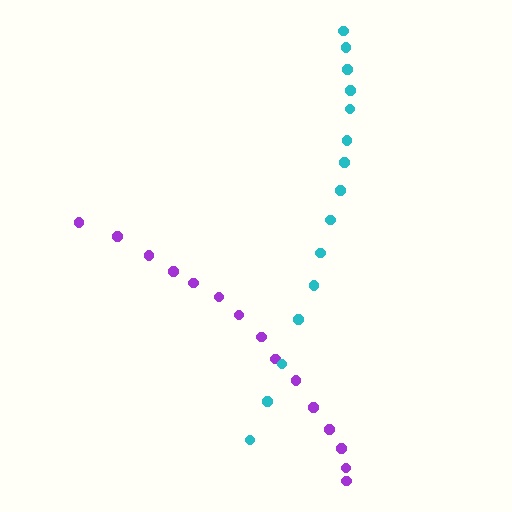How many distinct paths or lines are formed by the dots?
There are 2 distinct paths.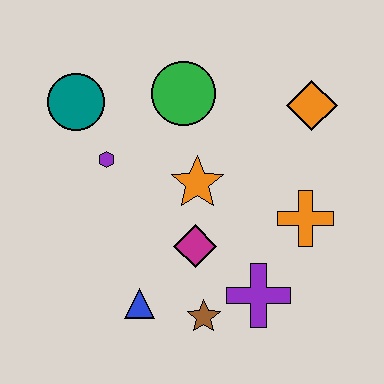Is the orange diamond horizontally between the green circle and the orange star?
No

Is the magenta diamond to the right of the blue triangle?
Yes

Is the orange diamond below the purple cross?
No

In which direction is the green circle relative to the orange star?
The green circle is above the orange star.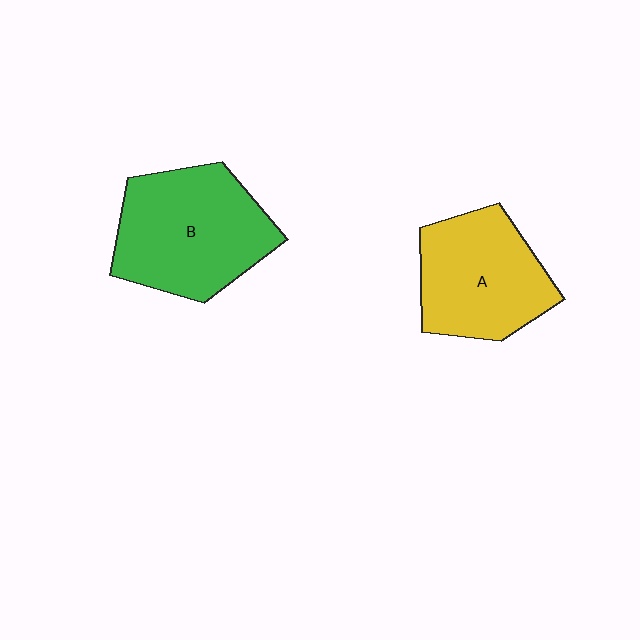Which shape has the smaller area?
Shape A (yellow).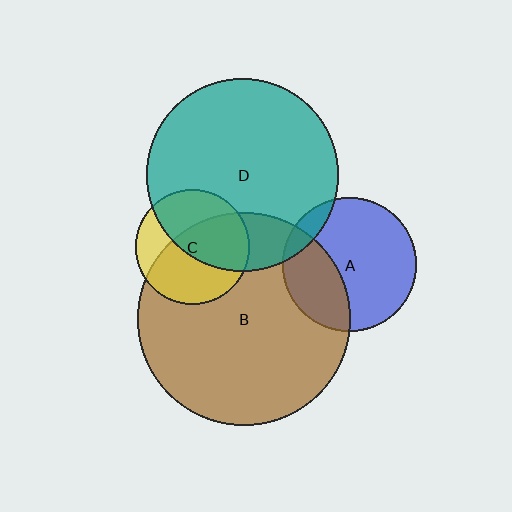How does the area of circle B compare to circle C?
Approximately 3.5 times.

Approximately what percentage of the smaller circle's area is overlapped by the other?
Approximately 65%.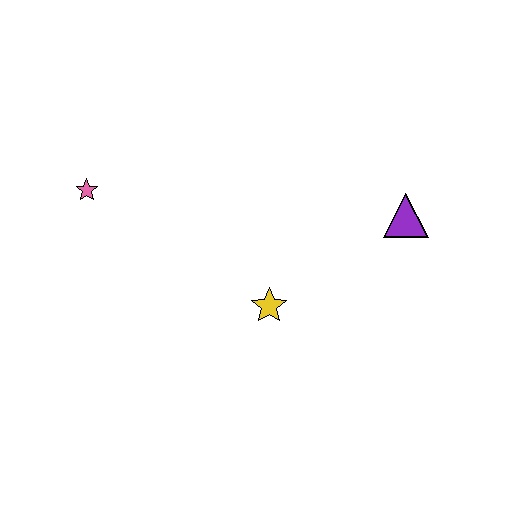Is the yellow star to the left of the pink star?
No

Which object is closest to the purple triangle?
The yellow star is closest to the purple triangle.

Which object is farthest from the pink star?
The purple triangle is farthest from the pink star.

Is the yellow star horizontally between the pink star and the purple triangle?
Yes